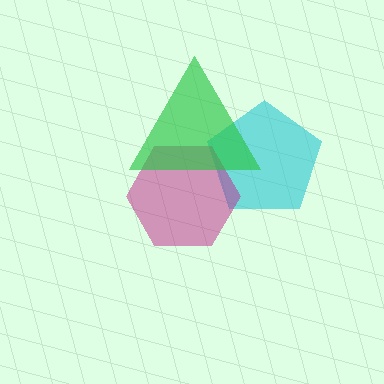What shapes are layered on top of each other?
The layered shapes are: a cyan pentagon, a magenta hexagon, a green triangle.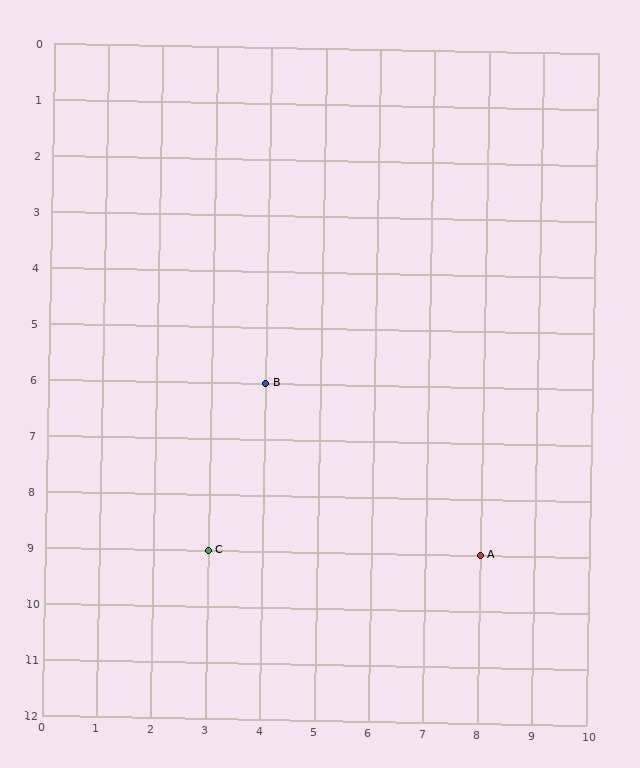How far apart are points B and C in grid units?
Points B and C are 1 column and 3 rows apart (about 3.2 grid units diagonally).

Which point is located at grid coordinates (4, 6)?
Point B is at (4, 6).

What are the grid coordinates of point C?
Point C is at grid coordinates (3, 9).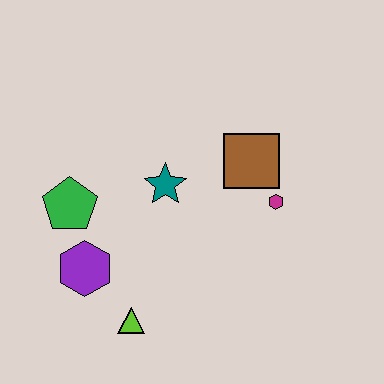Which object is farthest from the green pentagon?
The magenta hexagon is farthest from the green pentagon.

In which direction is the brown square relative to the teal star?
The brown square is to the right of the teal star.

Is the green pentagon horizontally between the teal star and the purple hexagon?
No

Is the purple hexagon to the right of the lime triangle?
No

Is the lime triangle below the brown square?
Yes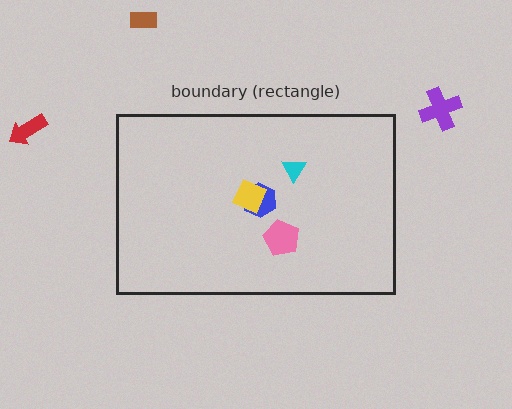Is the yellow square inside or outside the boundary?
Inside.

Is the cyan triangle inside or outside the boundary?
Inside.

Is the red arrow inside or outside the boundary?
Outside.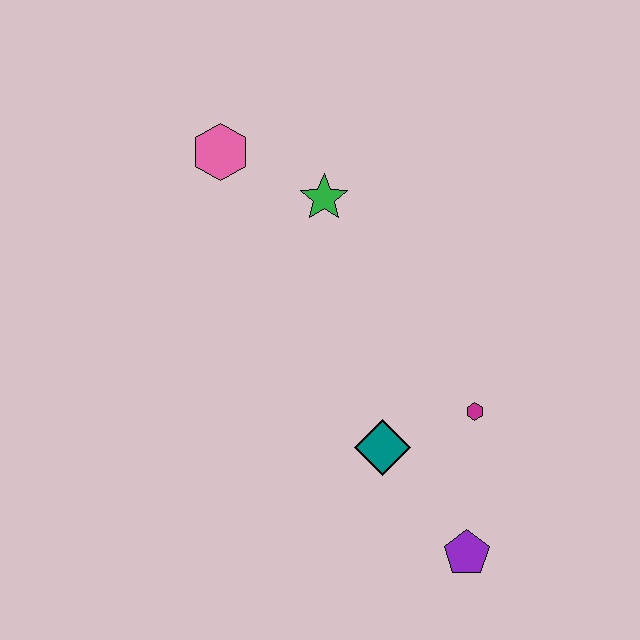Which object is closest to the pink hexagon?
The green star is closest to the pink hexagon.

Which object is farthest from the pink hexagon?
The purple pentagon is farthest from the pink hexagon.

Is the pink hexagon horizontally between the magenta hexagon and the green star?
No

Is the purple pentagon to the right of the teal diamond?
Yes